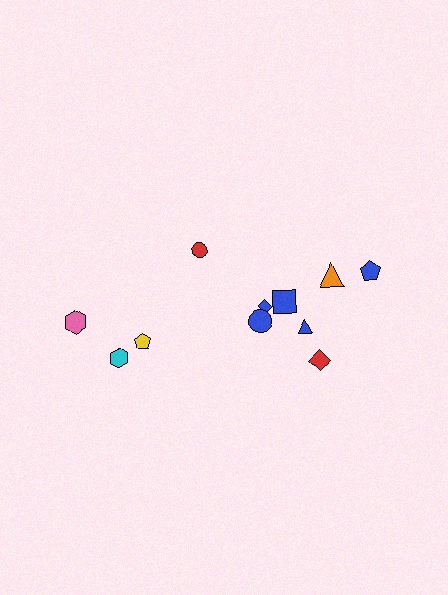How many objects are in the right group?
There are 7 objects.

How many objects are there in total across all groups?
There are 11 objects.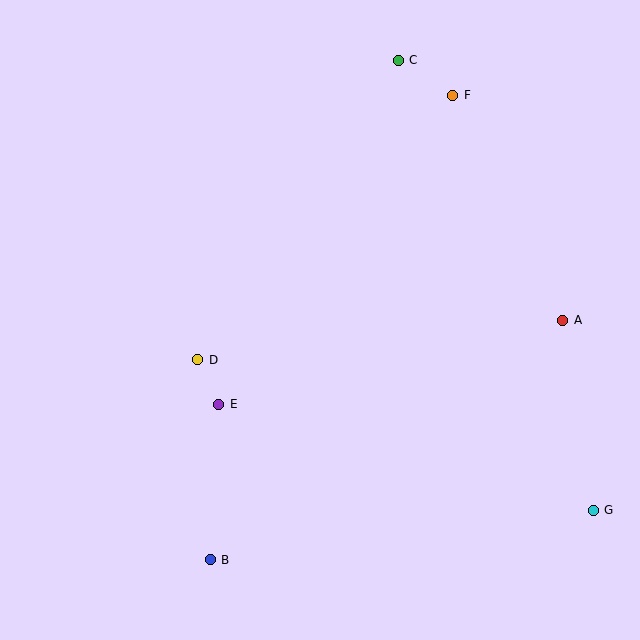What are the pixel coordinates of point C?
Point C is at (398, 60).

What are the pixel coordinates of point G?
Point G is at (593, 510).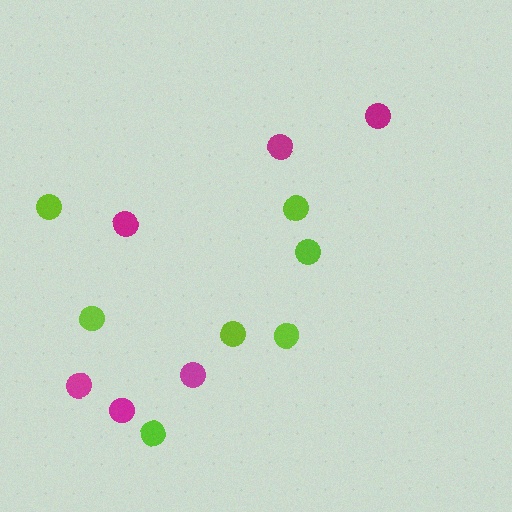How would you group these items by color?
There are 2 groups: one group of lime circles (7) and one group of magenta circles (6).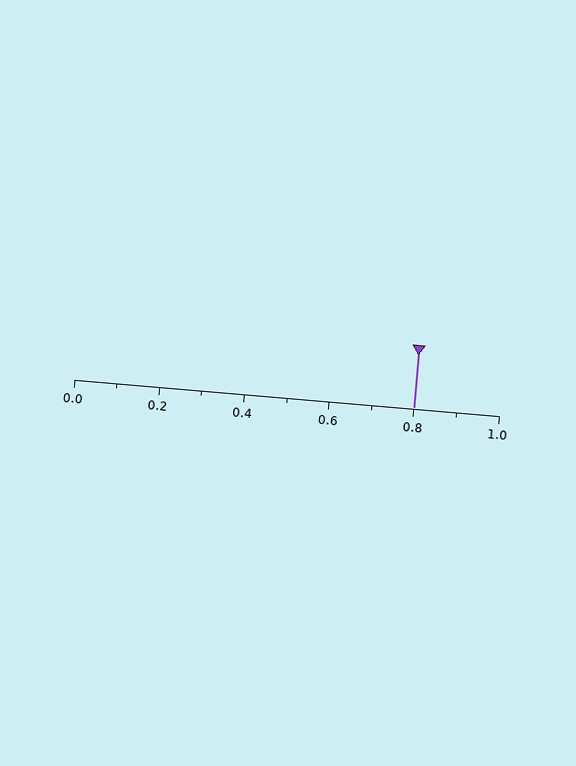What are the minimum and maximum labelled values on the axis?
The axis runs from 0.0 to 1.0.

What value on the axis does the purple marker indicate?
The marker indicates approximately 0.8.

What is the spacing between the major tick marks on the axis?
The major ticks are spaced 0.2 apart.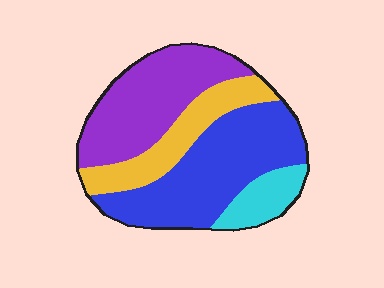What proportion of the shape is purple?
Purple takes up about one third (1/3) of the shape.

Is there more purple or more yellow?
Purple.